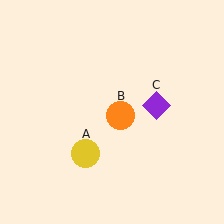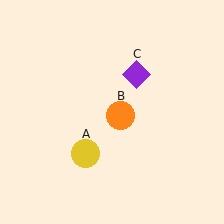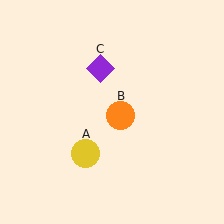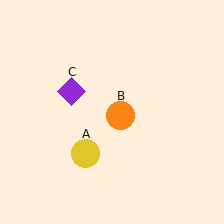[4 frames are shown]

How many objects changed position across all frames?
1 object changed position: purple diamond (object C).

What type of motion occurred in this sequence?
The purple diamond (object C) rotated counterclockwise around the center of the scene.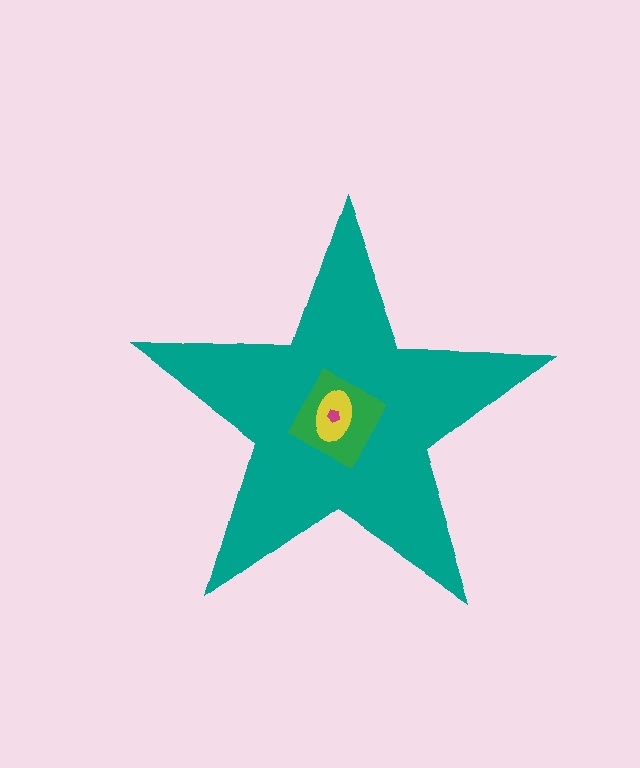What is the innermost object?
The magenta pentagon.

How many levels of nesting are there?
4.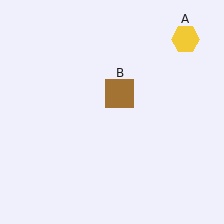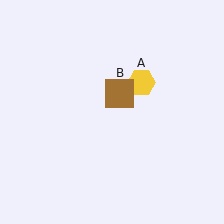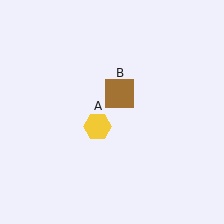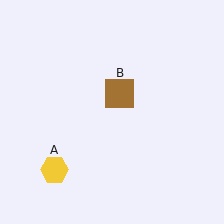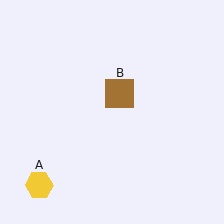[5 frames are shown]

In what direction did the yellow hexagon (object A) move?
The yellow hexagon (object A) moved down and to the left.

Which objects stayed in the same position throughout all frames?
Brown square (object B) remained stationary.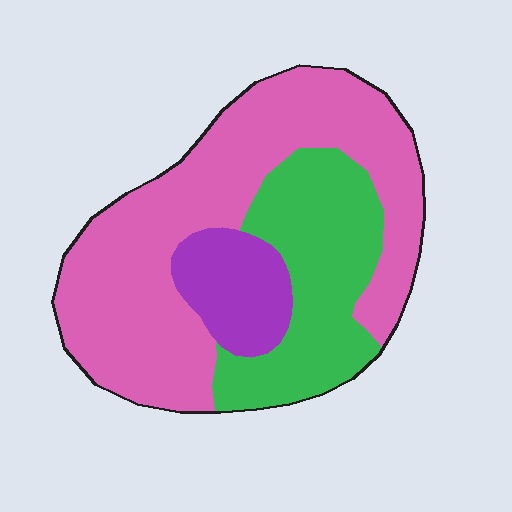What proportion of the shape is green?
Green covers roughly 30% of the shape.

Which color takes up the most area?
Pink, at roughly 60%.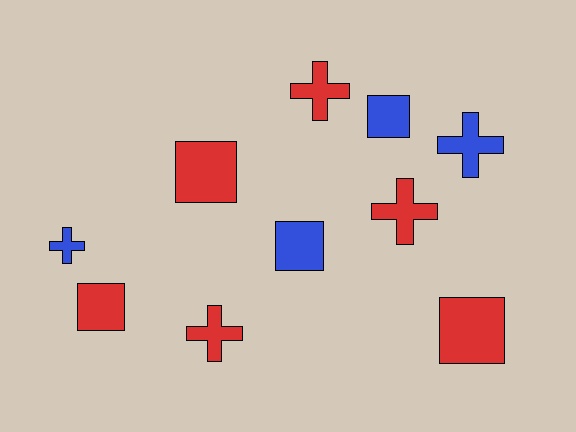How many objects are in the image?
There are 10 objects.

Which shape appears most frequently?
Cross, with 5 objects.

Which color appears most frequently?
Red, with 6 objects.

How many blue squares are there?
There are 2 blue squares.